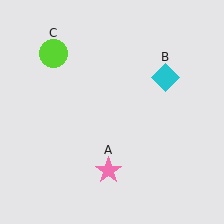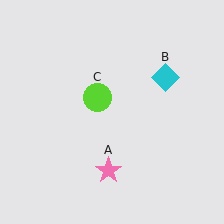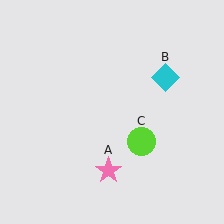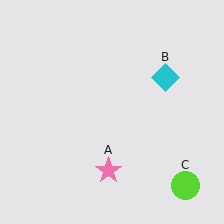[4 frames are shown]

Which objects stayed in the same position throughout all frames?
Pink star (object A) and cyan diamond (object B) remained stationary.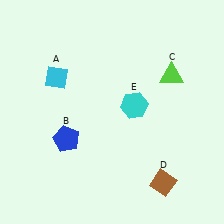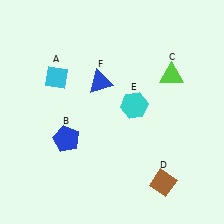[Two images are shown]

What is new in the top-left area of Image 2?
A blue triangle (F) was added in the top-left area of Image 2.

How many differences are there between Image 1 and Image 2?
There is 1 difference between the two images.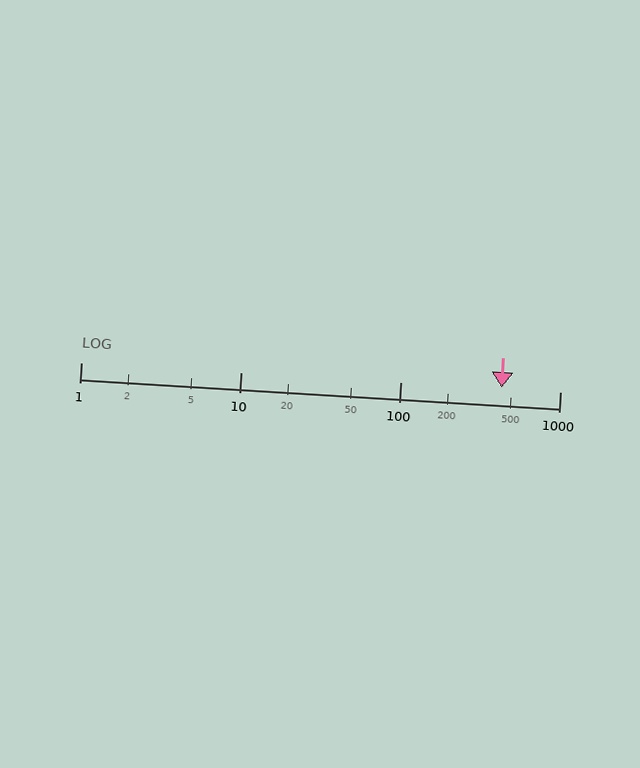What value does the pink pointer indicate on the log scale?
The pointer indicates approximately 430.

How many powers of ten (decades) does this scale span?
The scale spans 3 decades, from 1 to 1000.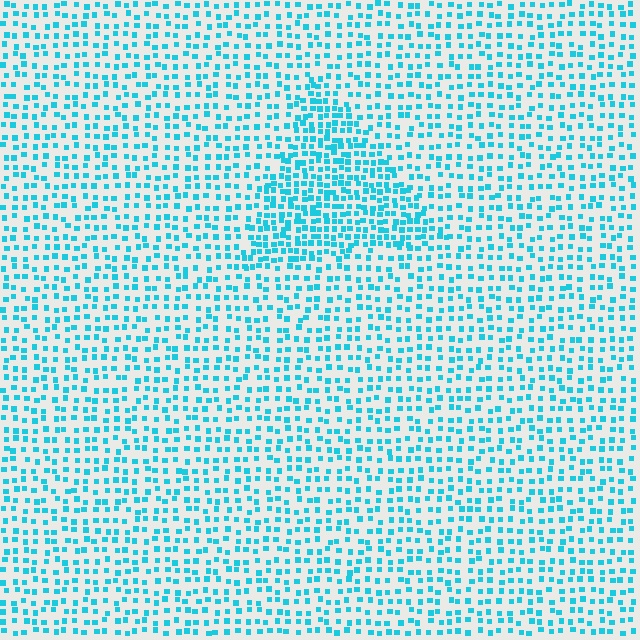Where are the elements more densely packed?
The elements are more densely packed inside the triangle boundary.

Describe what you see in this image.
The image contains small cyan elements arranged at two different densities. A triangle-shaped region is visible where the elements are more densely packed than the surrounding area.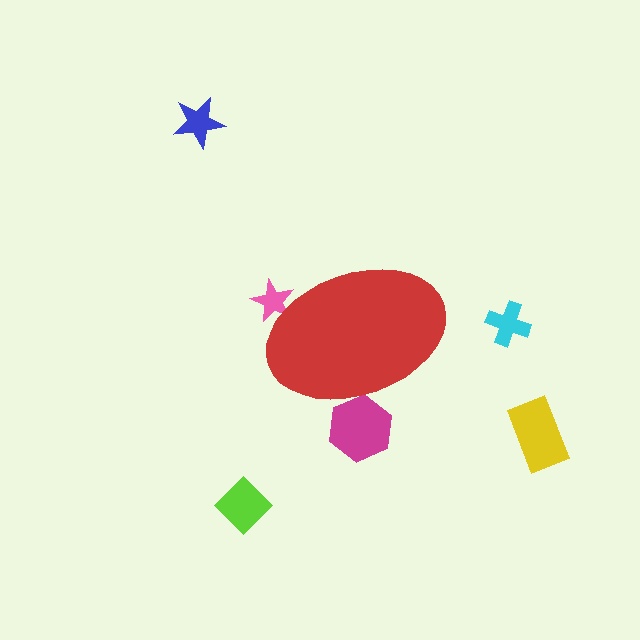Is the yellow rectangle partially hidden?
No, the yellow rectangle is fully visible.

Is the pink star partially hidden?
Yes, the pink star is partially hidden behind the red ellipse.